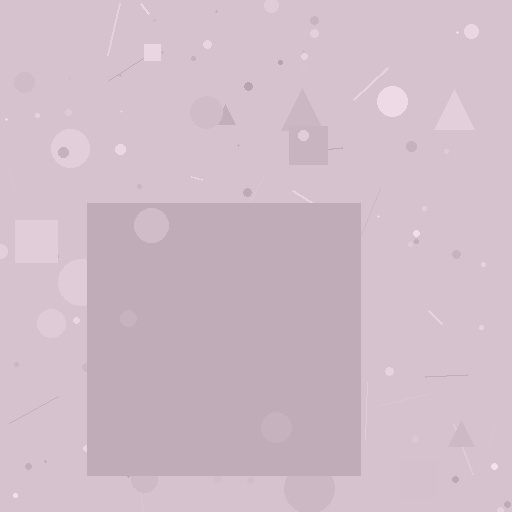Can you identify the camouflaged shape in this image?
The camouflaged shape is a square.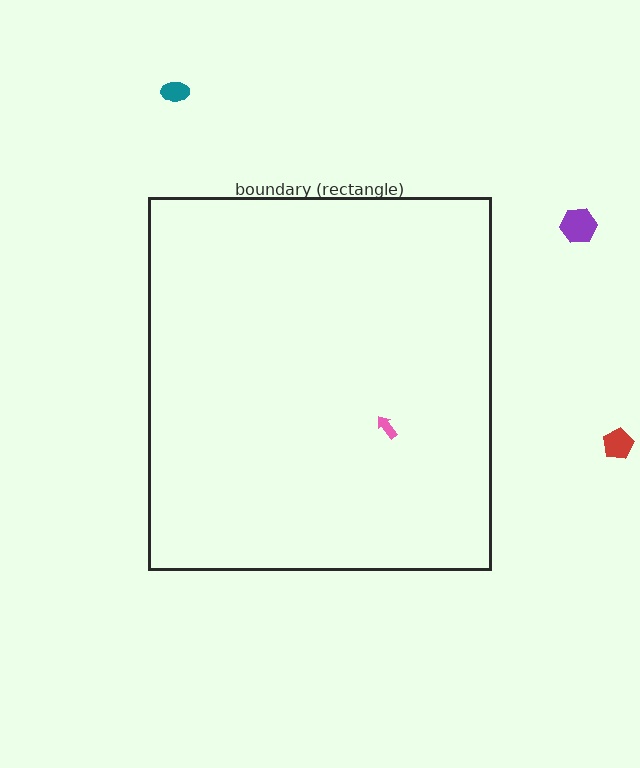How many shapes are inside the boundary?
1 inside, 3 outside.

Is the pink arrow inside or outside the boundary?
Inside.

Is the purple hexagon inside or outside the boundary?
Outside.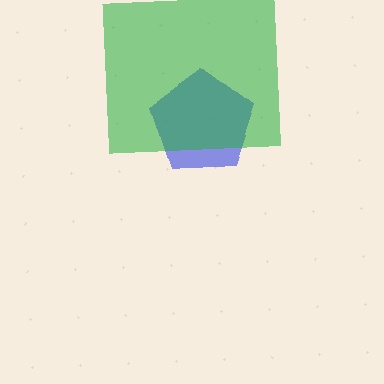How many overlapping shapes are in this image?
There are 2 overlapping shapes in the image.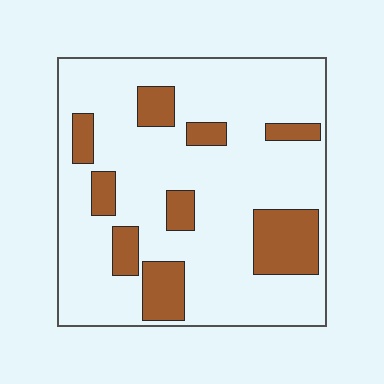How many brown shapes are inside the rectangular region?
9.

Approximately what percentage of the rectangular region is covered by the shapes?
Approximately 20%.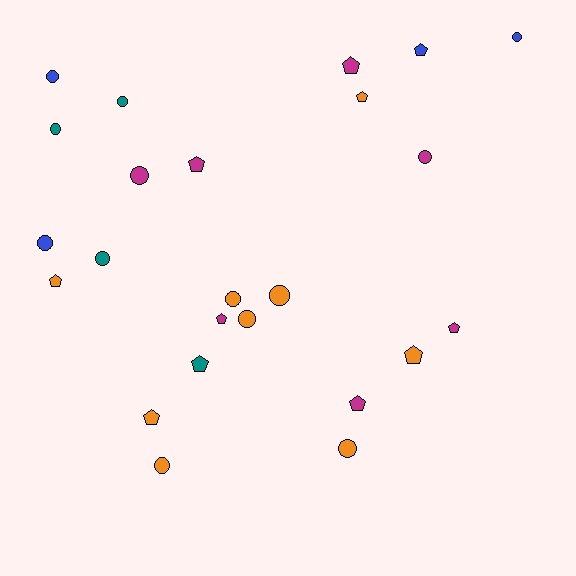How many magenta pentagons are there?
There are 5 magenta pentagons.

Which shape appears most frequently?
Circle, with 13 objects.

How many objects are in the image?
There are 24 objects.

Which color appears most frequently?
Orange, with 9 objects.